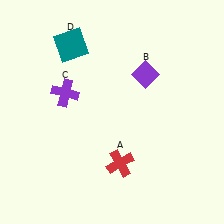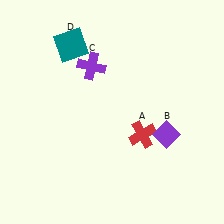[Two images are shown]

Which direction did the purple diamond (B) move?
The purple diamond (B) moved down.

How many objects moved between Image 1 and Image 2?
3 objects moved between the two images.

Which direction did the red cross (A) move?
The red cross (A) moved up.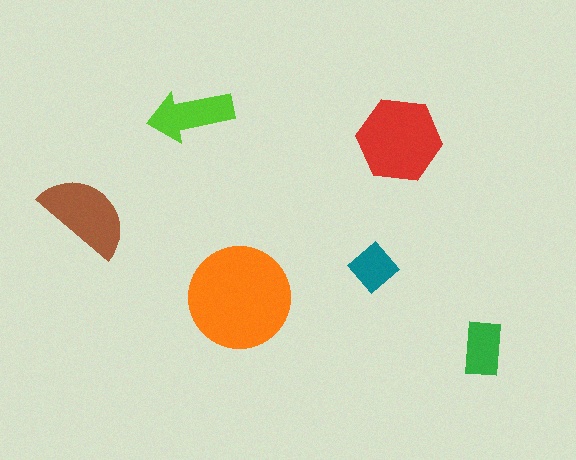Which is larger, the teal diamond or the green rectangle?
The green rectangle.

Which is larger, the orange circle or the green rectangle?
The orange circle.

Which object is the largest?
The orange circle.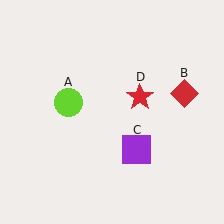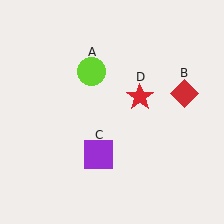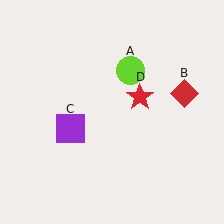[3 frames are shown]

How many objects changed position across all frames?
2 objects changed position: lime circle (object A), purple square (object C).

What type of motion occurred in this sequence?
The lime circle (object A), purple square (object C) rotated clockwise around the center of the scene.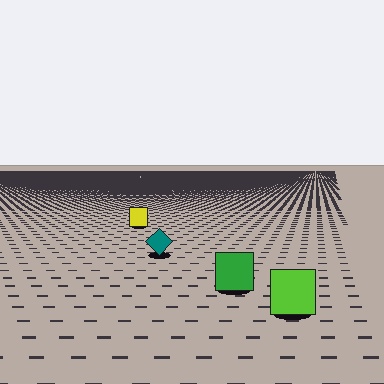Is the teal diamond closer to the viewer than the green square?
No. The green square is closer — you can tell from the texture gradient: the ground texture is coarser near it.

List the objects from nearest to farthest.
From nearest to farthest: the lime square, the green square, the teal diamond, the yellow square.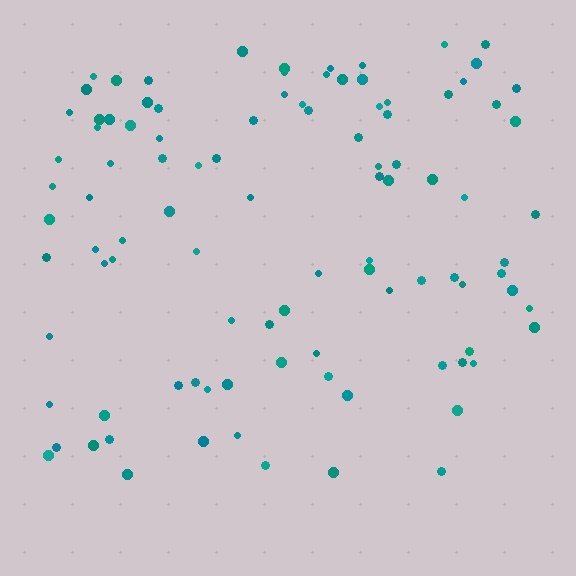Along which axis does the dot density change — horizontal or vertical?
Vertical.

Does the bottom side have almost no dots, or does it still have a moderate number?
Still a moderate number, just noticeably fewer than the top.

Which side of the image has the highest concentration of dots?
The top.